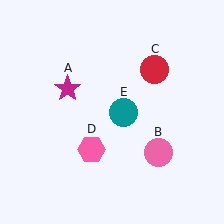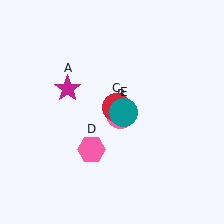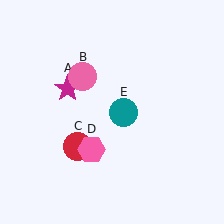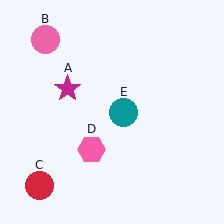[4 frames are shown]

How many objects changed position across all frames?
2 objects changed position: pink circle (object B), red circle (object C).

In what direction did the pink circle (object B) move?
The pink circle (object B) moved up and to the left.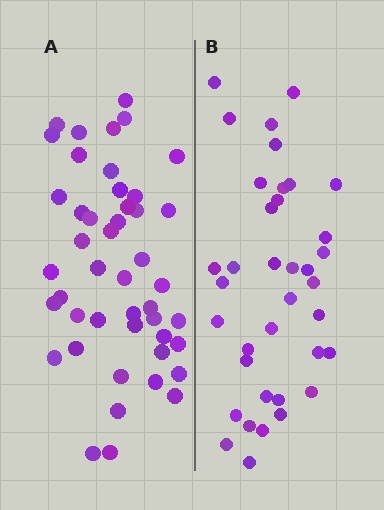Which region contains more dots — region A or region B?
Region A (the left region) has more dots.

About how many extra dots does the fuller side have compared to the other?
Region A has roughly 8 or so more dots than region B.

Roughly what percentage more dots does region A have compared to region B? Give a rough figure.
About 25% more.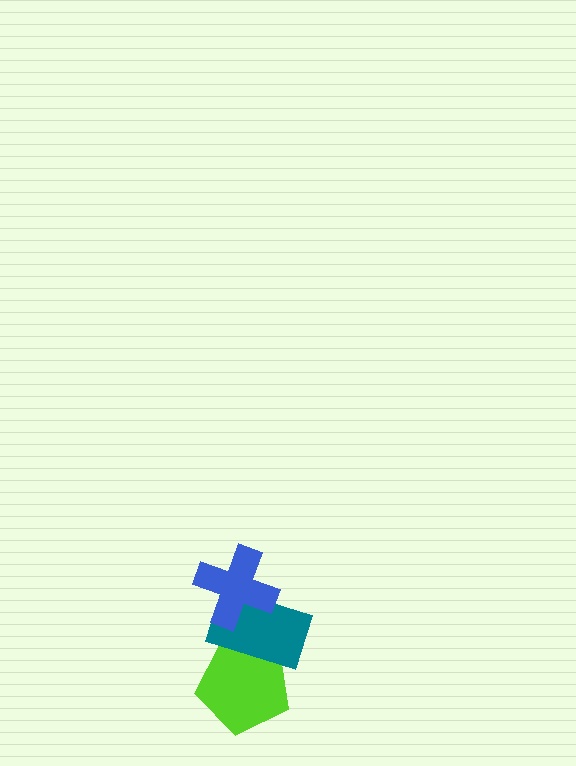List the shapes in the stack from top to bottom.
From top to bottom: the blue cross, the teal rectangle, the lime pentagon.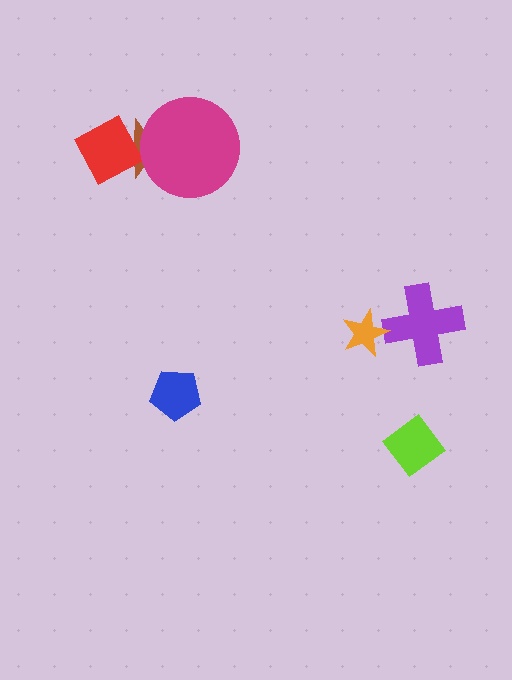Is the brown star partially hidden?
Yes, it is partially covered by another shape.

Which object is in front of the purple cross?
The orange star is in front of the purple cross.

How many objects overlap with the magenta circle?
1 object overlaps with the magenta circle.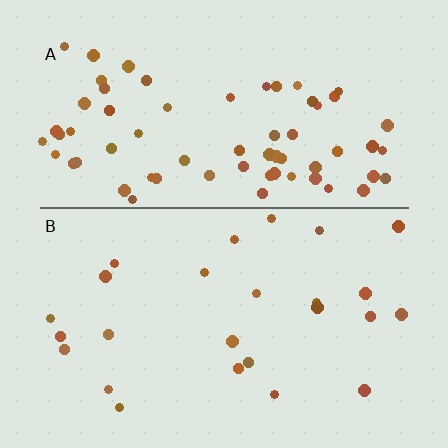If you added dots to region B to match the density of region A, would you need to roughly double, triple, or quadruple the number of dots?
Approximately triple.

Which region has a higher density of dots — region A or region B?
A (the top).